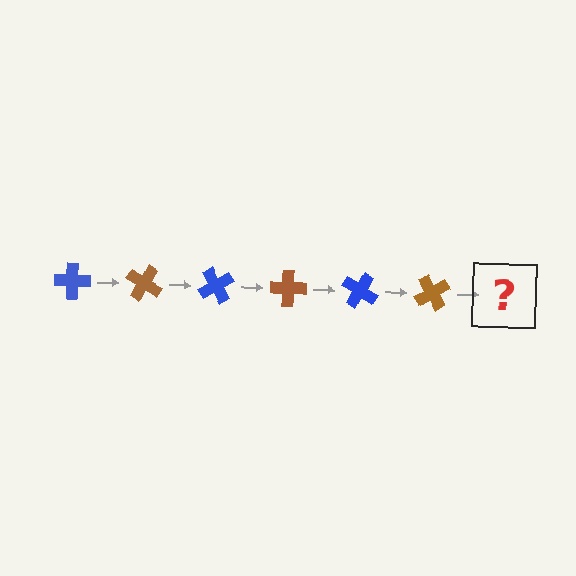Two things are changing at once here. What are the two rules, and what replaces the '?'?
The two rules are that it rotates 30 degrees each step and the color cycles through blue and brown. The '?' should be a blue cross, rotated 180 degrees from the start.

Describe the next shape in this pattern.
It should be a blue cross, rotated 180 degrees from the start.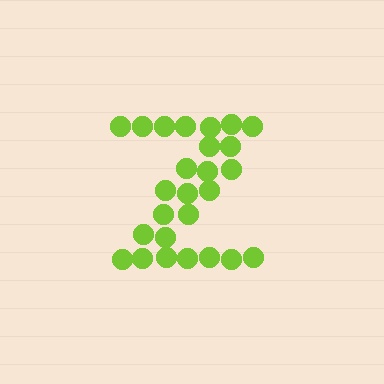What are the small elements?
The small elements are circles.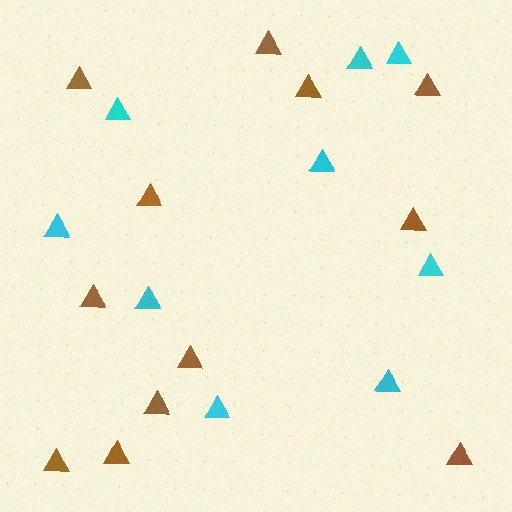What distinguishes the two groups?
There are 2 groups: one group of brown triangles (12) and one group of cyan triangles (9).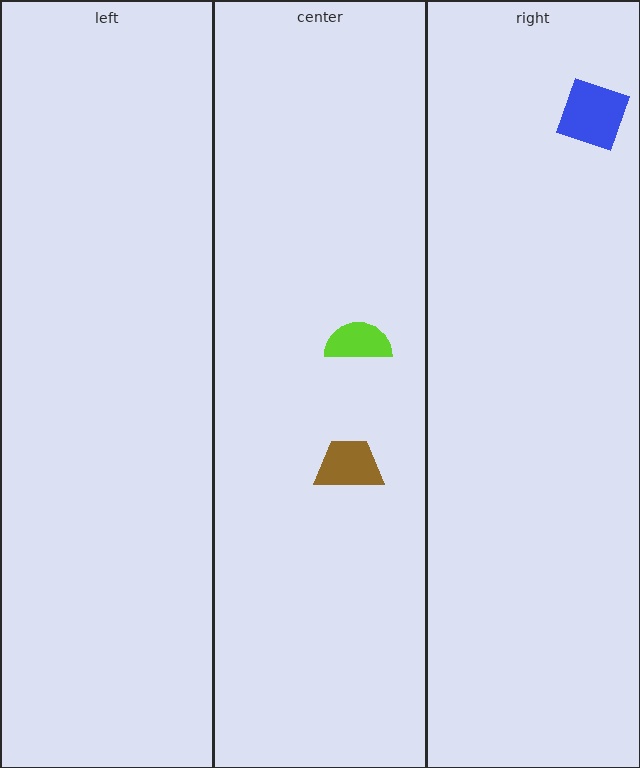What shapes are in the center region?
The brown trapezoid, the lime semicircle.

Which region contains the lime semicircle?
The center region.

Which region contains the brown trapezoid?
The center region.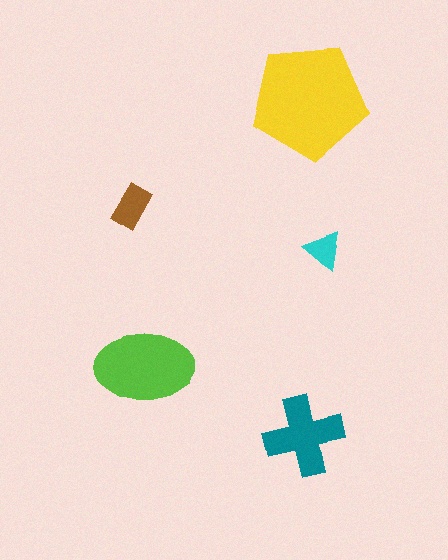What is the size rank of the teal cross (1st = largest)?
3rd.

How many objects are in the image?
There are 5 objects in the image.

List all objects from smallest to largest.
The cyan triangle, the brown rectangle, the teal cross, the lime ellipse, the yellow pentagon.